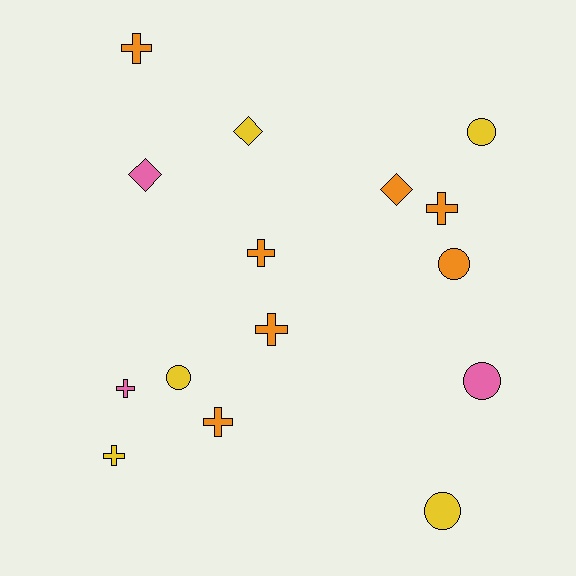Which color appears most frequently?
Orange, with 7 objects.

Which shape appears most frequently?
Cross, with 7 objects.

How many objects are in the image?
There are 15 objects.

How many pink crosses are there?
There is 1 pink cross.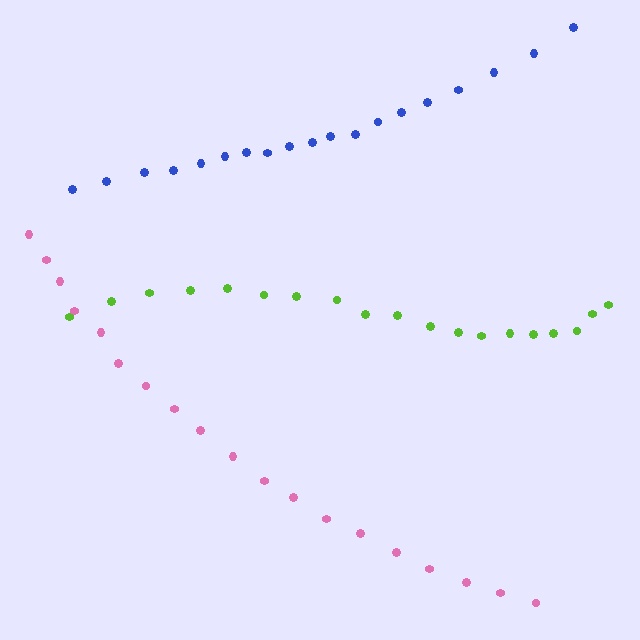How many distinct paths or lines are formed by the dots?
There are 3 distinct paths.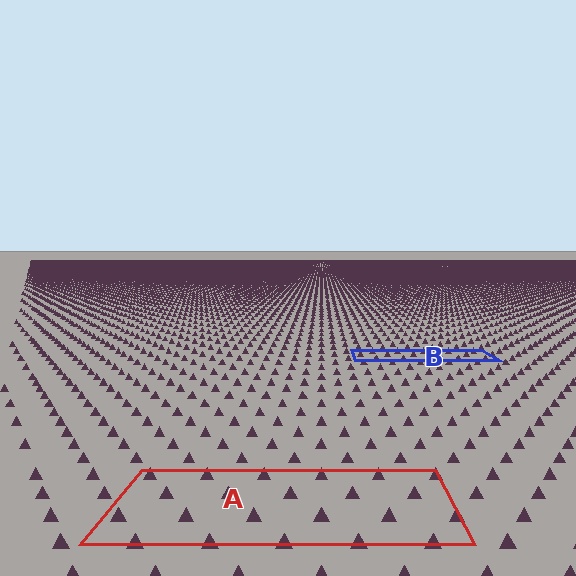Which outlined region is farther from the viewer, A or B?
Region B is farther from the viewer — the texture elements inside it appear smaller and more densely packed.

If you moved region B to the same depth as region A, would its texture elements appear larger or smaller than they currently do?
They would appear larger. At a closer depth, the same texture elements are projected at a bigger on-screen size.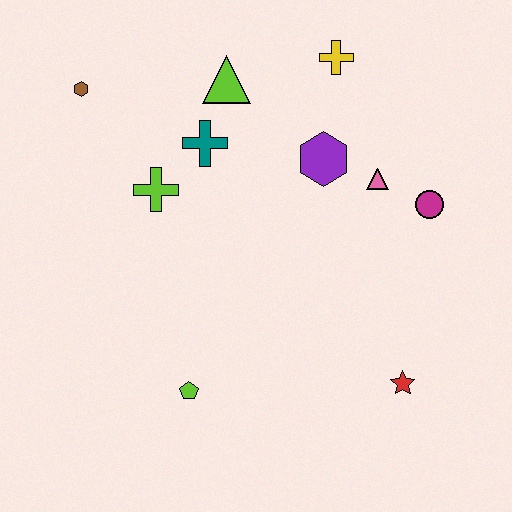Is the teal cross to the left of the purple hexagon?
Yes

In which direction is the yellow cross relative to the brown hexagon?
The yellow cross is to the right of the brown hexagon.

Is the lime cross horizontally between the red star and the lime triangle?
No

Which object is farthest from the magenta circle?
The brown hexagon is farthest from the magenta circle.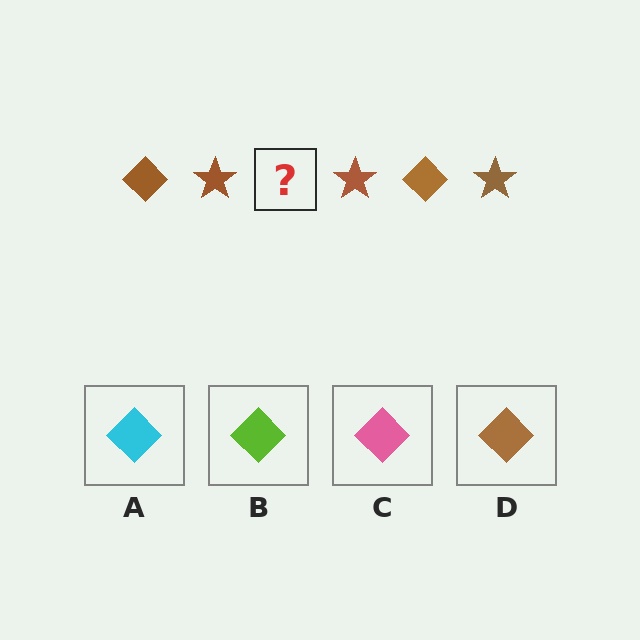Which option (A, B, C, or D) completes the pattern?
D.